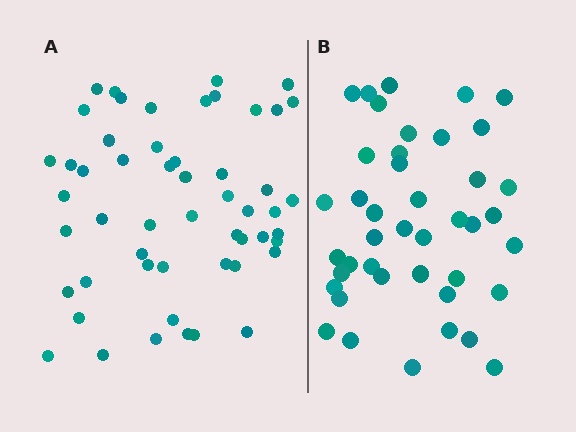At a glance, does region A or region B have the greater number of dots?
Region A (the left region) has more dots.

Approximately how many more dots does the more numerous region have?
Region A has roughly 12 or so more dots than region B.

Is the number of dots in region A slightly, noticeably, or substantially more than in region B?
Region A has noticeably more, but not dramatically so. The ratio is roughly 1.3 to 1.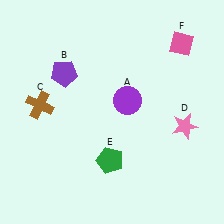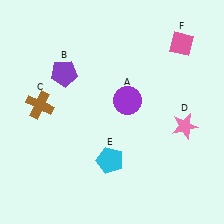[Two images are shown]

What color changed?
The pentagon (E) changed from green in Image 1 to cyan in Image 2.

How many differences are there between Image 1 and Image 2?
There is 1 difference between the two images.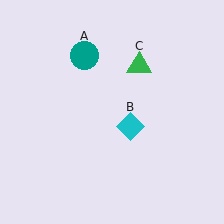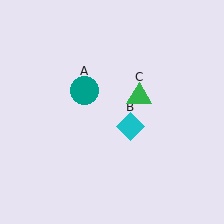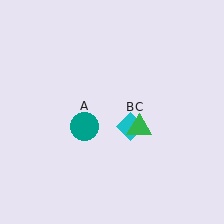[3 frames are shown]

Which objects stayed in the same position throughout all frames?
Cyan diamond (object B) remained stationary.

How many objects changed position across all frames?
2 objects changed position: teal circle (object A), green triangle (object C).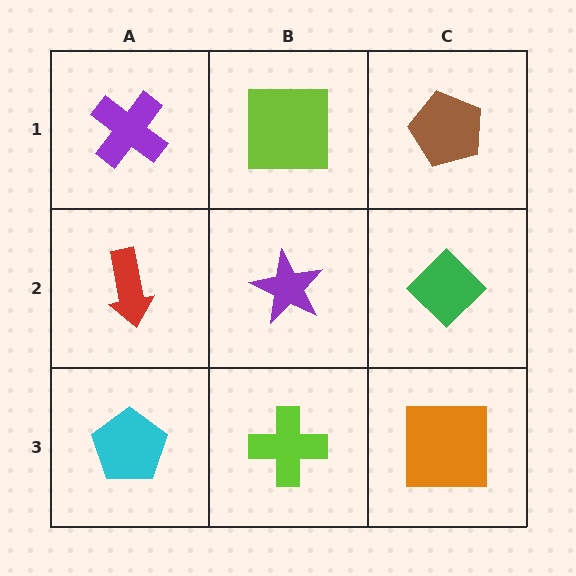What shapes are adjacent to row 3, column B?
A purple star (row 2, column B), a cyan pentagon (row 3, column A), an orange square (row 3, column C).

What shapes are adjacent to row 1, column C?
A green diamond (row 2, column C), a lime square (row 1, column B).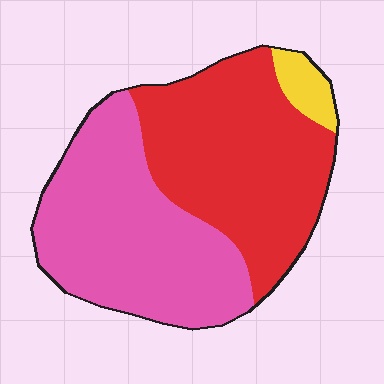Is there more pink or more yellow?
Pink.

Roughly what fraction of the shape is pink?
Pink covers 48% of the shape.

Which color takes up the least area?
Yellow, at roughly 5%.